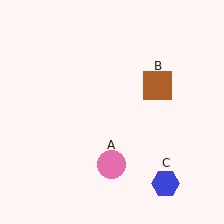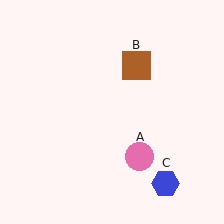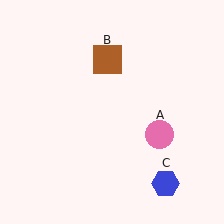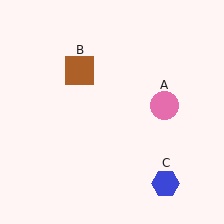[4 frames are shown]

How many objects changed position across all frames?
2 objects changed position: pink circle (object A), brown square (object B).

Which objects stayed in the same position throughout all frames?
Blue hexagon (object C) remained stationary.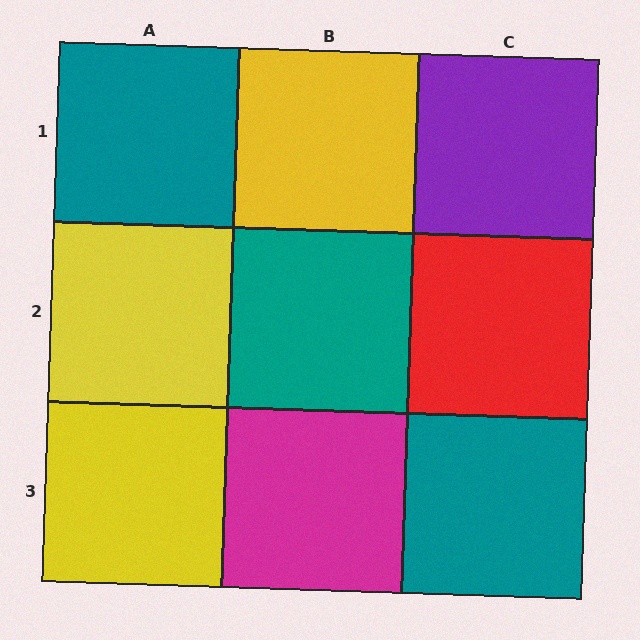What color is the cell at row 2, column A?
Yellow.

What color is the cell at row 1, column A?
Teal.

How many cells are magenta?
1 cell is magenta.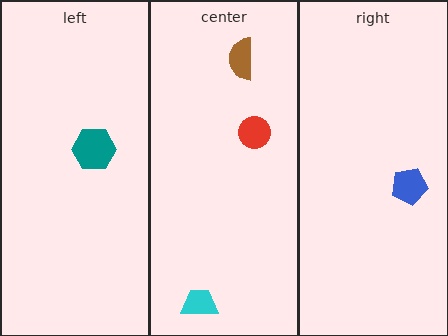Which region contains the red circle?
The center region.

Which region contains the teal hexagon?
The left region.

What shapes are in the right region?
The blue pentagon.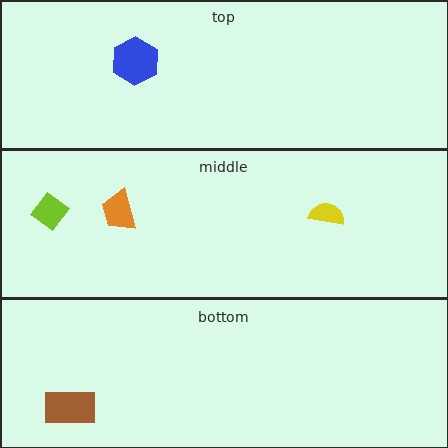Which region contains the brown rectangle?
The bottom region.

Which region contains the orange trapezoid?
The middle region.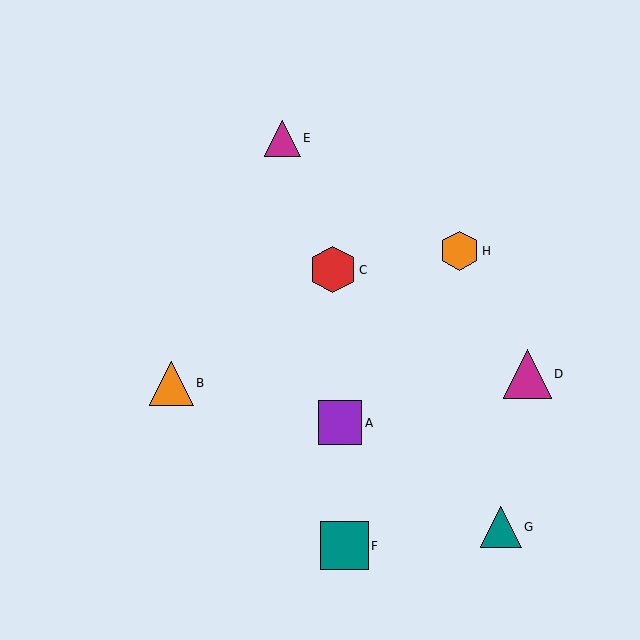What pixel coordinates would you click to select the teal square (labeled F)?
Click at (345, 546) to select the teal square F.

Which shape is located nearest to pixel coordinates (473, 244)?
The orange hexagon (labeled H) at (460, 251) is nearest to that location.